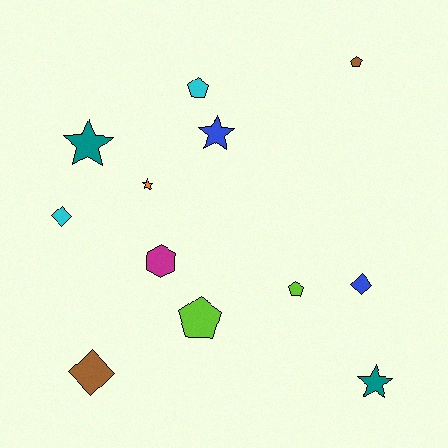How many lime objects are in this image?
There are 2 lime objects.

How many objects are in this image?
There are 12 objects.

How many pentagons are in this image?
There are 4 pentagons.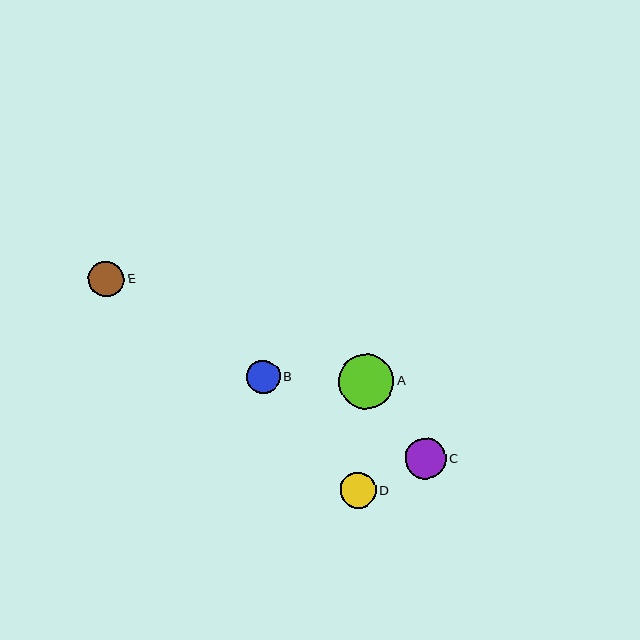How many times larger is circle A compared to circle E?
Circle A is approximately 1.5 times the size of circle E.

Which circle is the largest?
Circle A is the largest with a size of approximately 55 pixels.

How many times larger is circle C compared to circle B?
Circle C is approximately 1.2 times the size of circle B.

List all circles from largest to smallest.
From largest to smallest: A, C, E, D, B.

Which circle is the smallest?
Circle B is the smallest with a size of approximately 33 pixels.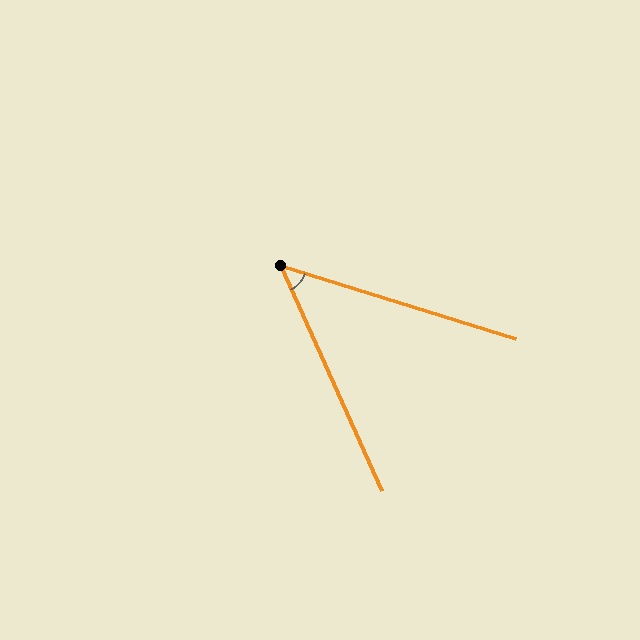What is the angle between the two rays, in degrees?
Approximately 49 degrees.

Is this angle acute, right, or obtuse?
It is acute.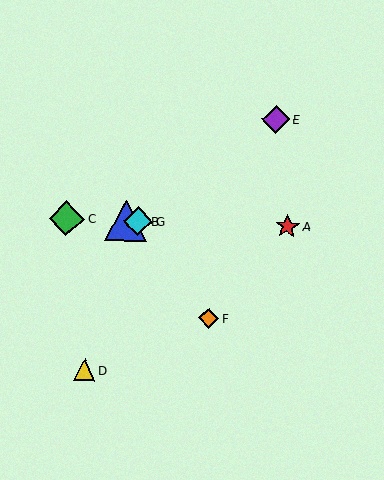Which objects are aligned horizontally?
Objects A, B, C, G are aligned horizontally.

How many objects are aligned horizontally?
4 objects (A, B, C, G) are aligned horizontally.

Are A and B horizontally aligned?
Yes, both are at y≈227.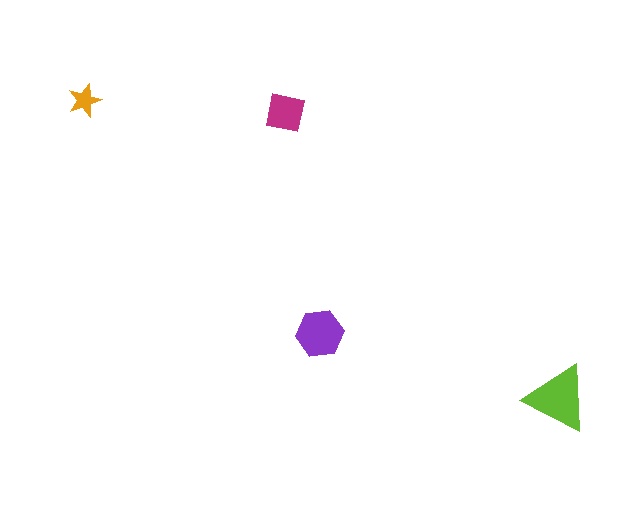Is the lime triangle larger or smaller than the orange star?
Larger.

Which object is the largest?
The lime triangle.